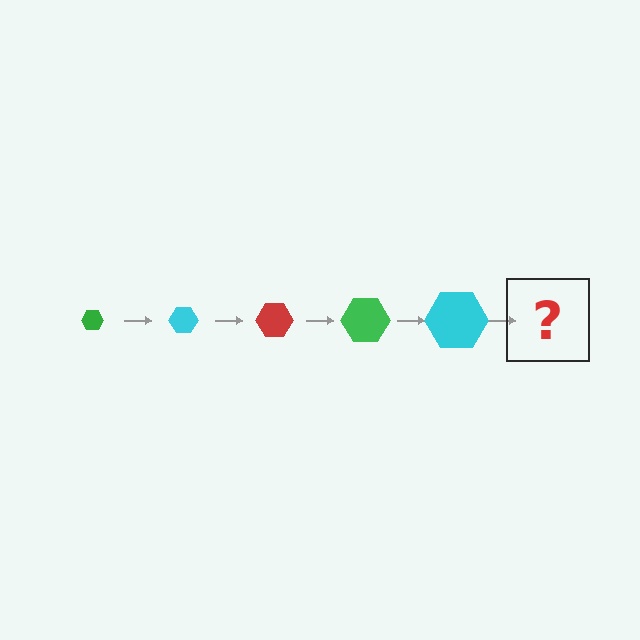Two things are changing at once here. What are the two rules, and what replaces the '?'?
The two rules are that the hexagon grows larger each step and the color cycles through green, cyan, and red. The '?' should be a red hexagon, larger than the previous one.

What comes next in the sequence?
The next element should be a red hexagon, larger than the previous one.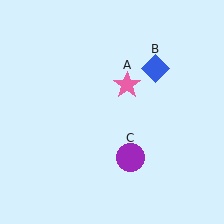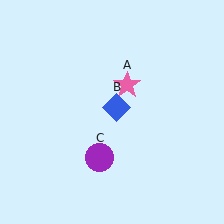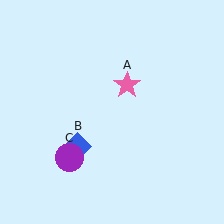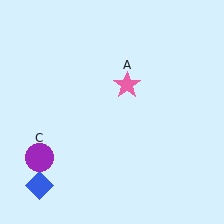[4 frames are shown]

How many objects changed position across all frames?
2 objects changed position: blue diamond (object B), purple circle (object C).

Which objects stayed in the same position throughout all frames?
Pink star (object A) remained stationary.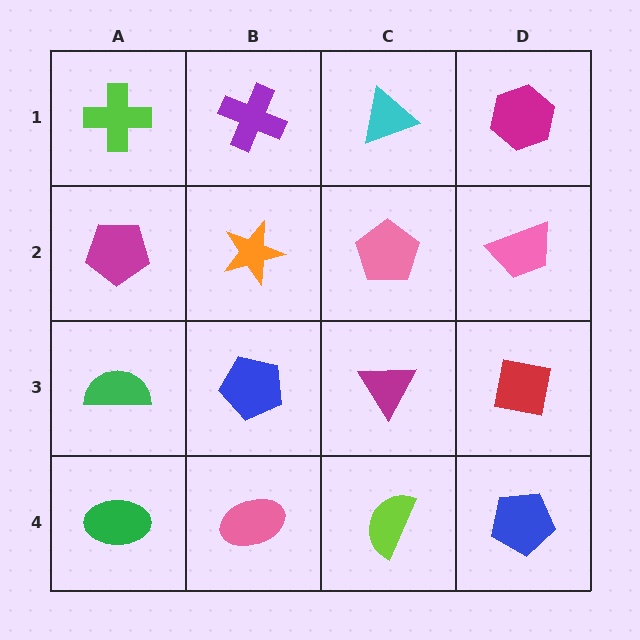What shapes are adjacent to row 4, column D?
A red square (row 3, column D), a lime semicircle (row 4, column C).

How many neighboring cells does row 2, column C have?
4.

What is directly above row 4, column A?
A green semicircle.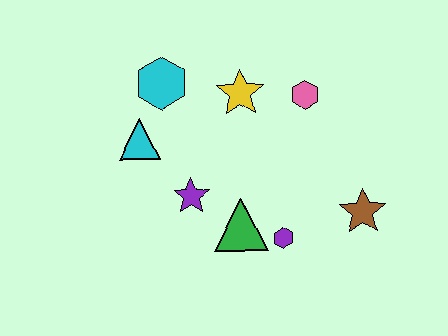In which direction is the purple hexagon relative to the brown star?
The purple hexagon is to the left of the brown star.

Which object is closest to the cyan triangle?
The cyan hexagon is closest to the cyan triangle.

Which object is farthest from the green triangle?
The cyan hexagon is farthest from the green triangle.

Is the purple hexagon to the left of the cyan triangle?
No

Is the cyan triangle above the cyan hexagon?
No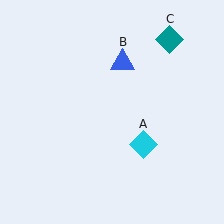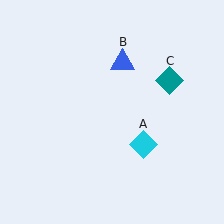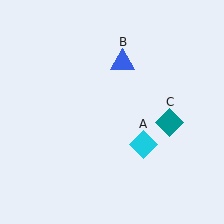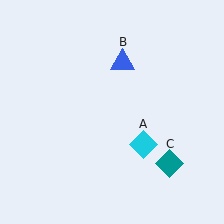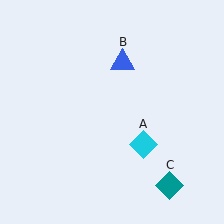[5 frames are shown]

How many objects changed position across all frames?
1 object changed position: teal diamond (object C).